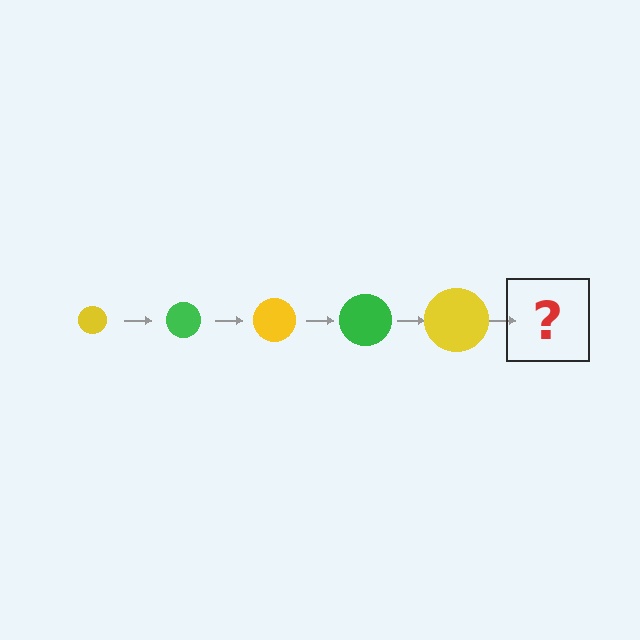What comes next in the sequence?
The next element should be a green circle, larger than the previous one.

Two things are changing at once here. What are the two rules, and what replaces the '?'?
The two rules are that the circle grows larger each step and the color cycles through yellow and green. The '?' should be a green circle, larger than the previous one.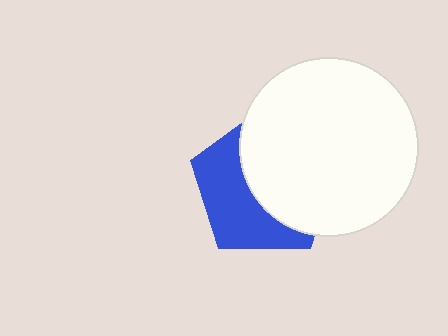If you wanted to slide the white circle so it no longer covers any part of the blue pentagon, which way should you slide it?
Slide it right — that is the most direct way to separate the two shapes.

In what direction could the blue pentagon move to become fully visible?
The blue pentagon could move left. That would shift it out from behind the white circle entirely.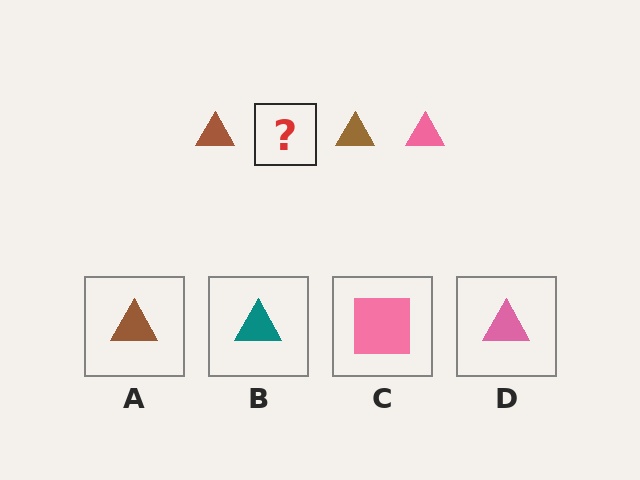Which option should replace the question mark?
Option D.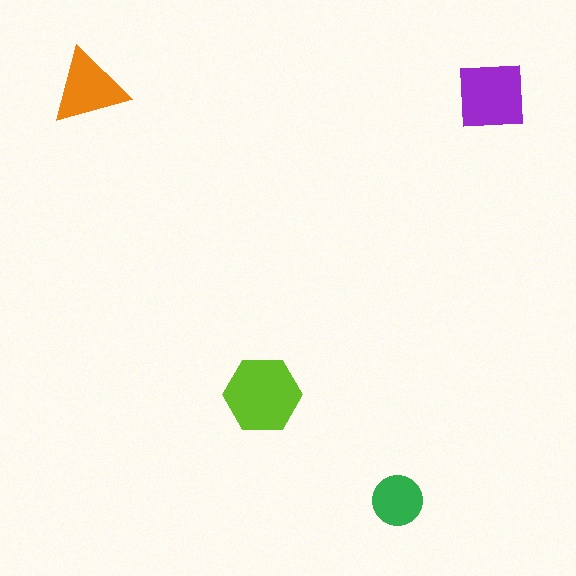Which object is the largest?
The lime hexagon.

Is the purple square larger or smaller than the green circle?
Larger.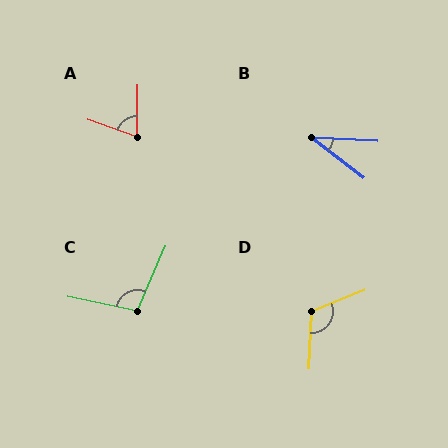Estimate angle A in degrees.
Approximately 72 degrees.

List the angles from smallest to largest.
B (35°), A (72°), C (102°), D (114°).